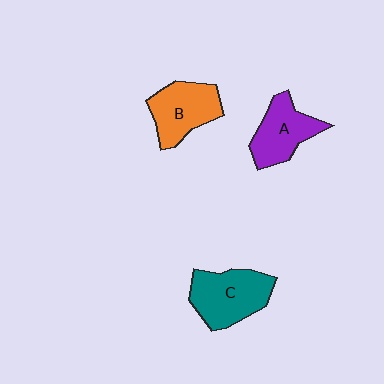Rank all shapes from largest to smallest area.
From largest to smallest: C (teal), B (orange), A (purple).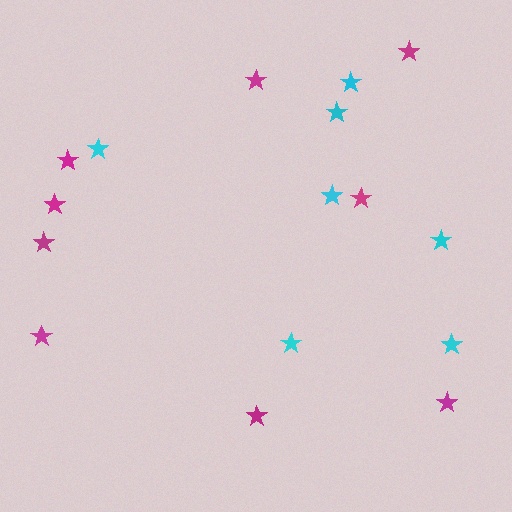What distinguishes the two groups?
There are 2 groups: one group of magenta stars (9) and one group of cyan stars (7).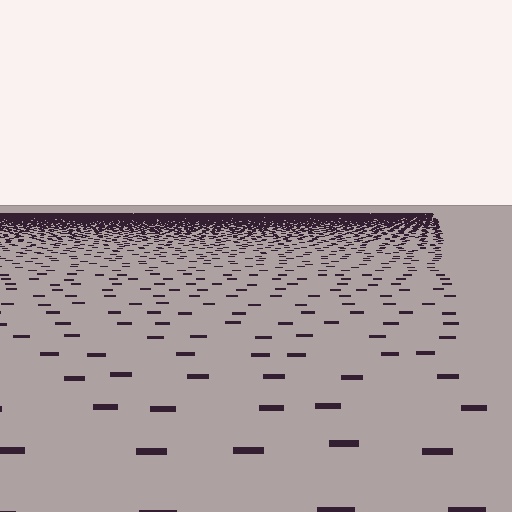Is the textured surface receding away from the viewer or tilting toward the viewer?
The surface is receding away from the viewer. Texture elements get smaller and denser toward the top.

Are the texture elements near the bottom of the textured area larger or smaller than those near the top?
Larger. Near the bottom, elements are closer to the viewer and appear at a bigger on-screen size.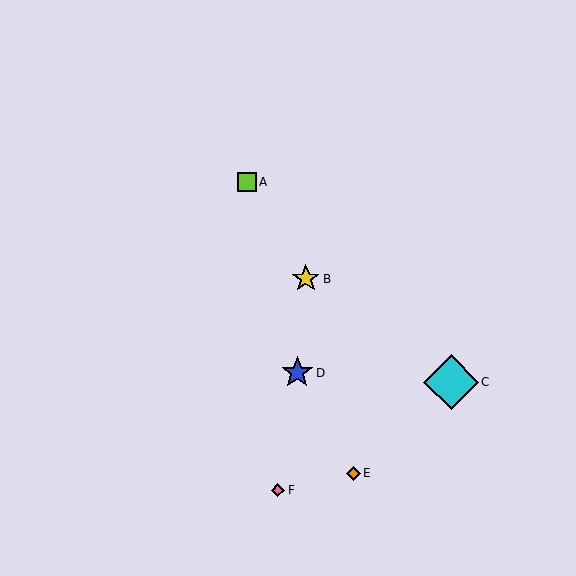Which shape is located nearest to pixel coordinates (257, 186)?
The lime square (labeled A) at (247, 182) is nearest to that location.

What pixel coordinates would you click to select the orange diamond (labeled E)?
Click at (353, 473) to select the orange diamond E.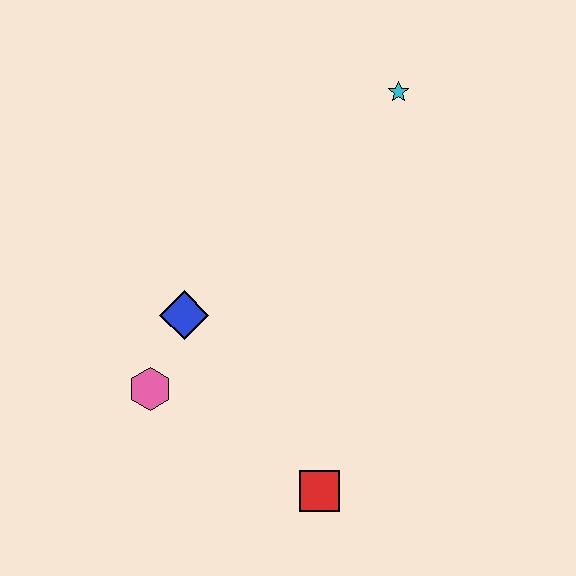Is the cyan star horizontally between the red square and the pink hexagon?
No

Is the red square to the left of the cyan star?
Yes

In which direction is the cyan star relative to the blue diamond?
The cyan star is above the blue diamond.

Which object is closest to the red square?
The pink hexagon is closest to the red square.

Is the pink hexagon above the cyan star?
No